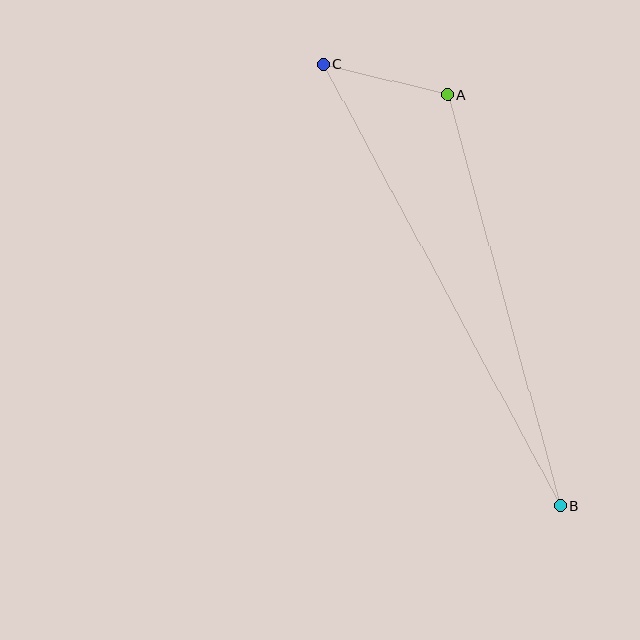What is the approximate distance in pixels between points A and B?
The distance between A and B is approximately 427 pixels.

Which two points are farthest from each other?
Points B and C are farthest from each other.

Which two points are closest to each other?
Points A and C are closest to each other.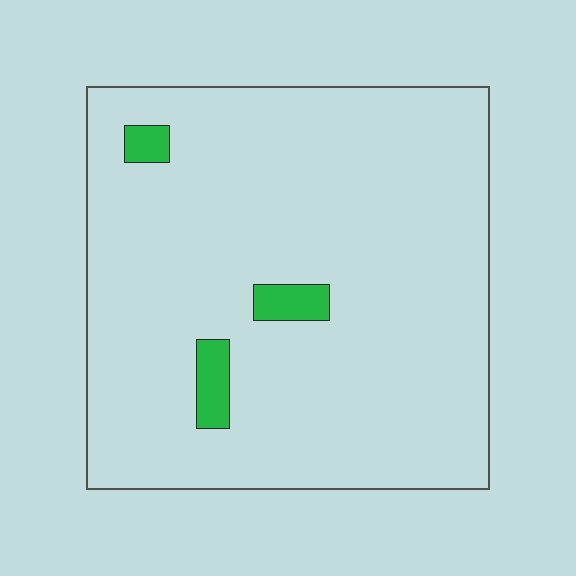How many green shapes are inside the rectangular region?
3.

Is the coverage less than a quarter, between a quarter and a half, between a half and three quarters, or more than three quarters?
Less than a quarter.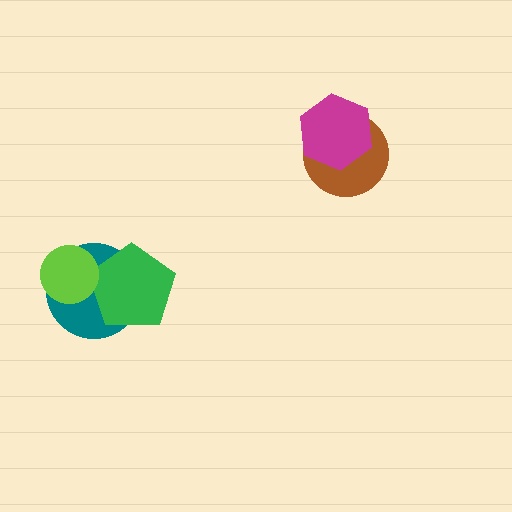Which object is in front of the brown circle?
The magenta hexagon is in front of the brown circle.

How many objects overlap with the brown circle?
1 object overlaps with the brown circle.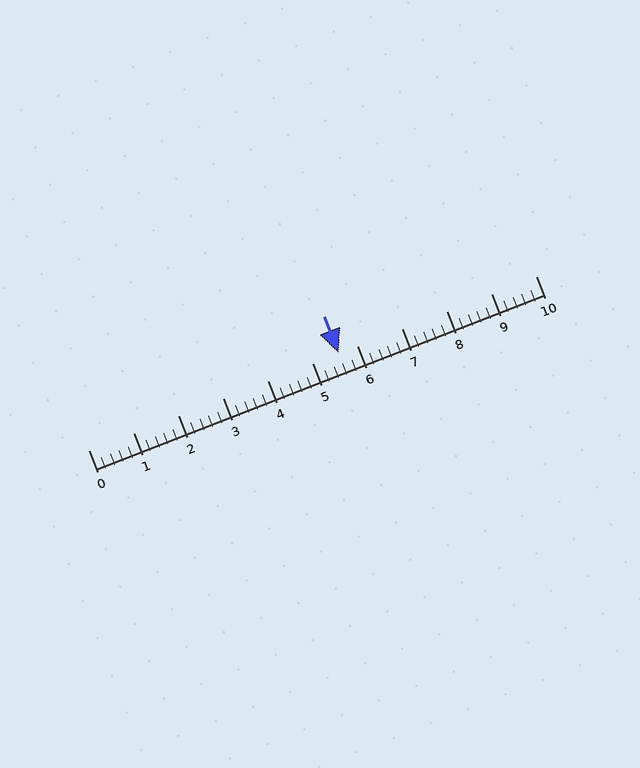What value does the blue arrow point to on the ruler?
The blue arrow points to approximately 5.6.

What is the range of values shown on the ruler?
The ruler shows values from 0 to 10.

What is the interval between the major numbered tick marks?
The major tick marks are spaced 1 units apart.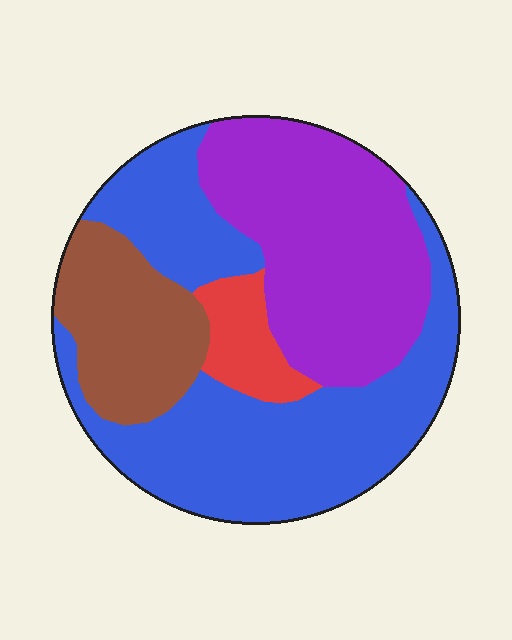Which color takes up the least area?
Red, at roughly 5%.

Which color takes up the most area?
Blue, at roughly 45%.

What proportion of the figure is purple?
Purple takes up about one third (1/3) of the figure.